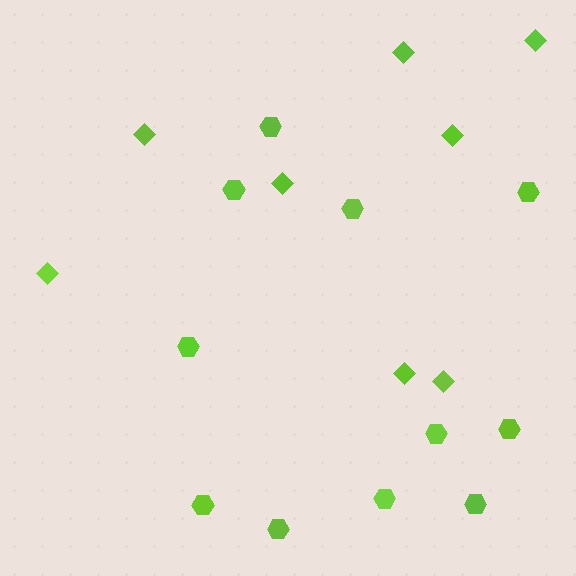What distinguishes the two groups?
There are 2 groups: one group of diamonds (8) and one group of hexagons (11).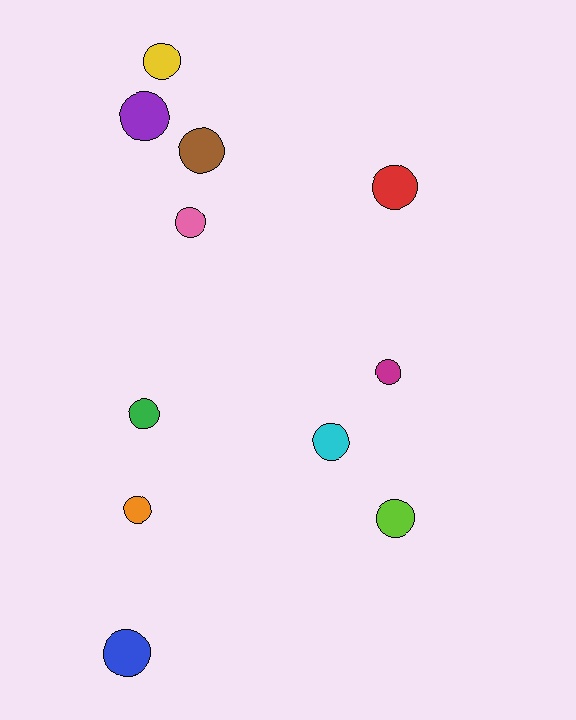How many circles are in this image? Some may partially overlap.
There are 11 circles.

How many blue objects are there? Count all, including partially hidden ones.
There is 1 blue object.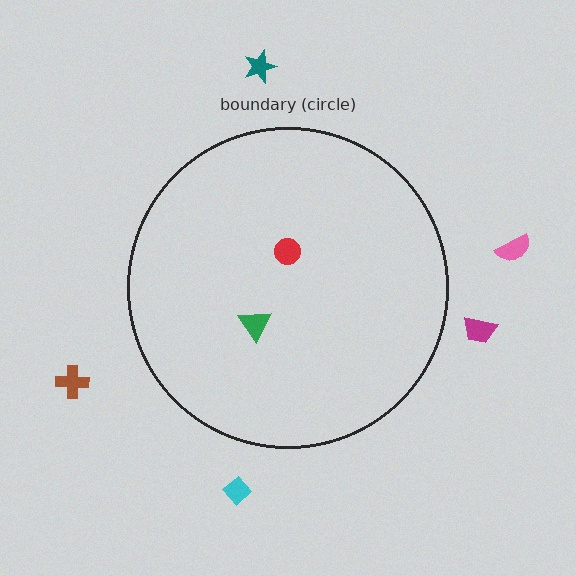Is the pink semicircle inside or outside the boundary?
Outside.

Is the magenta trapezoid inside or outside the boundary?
Outside.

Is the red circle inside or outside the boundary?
Inside.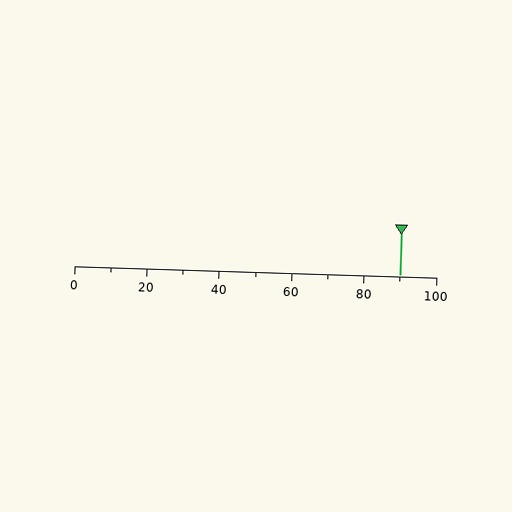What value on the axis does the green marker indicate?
The marker indicates approximately 90.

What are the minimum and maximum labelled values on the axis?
The axis runs from 0 to 100.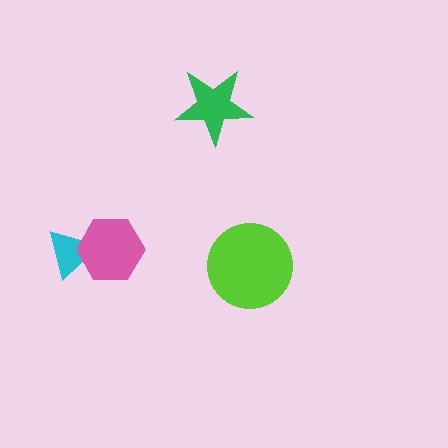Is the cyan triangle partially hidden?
Yes, it is partially covered by another shape.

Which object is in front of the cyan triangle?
The pink hexagon is in front of the cyan triangle.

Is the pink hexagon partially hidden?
No, no other shape covers it.